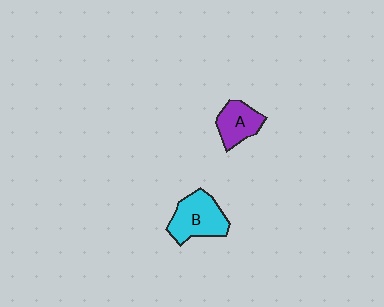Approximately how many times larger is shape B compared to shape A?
Approximately 1.4 times.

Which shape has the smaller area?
Shape A (purple).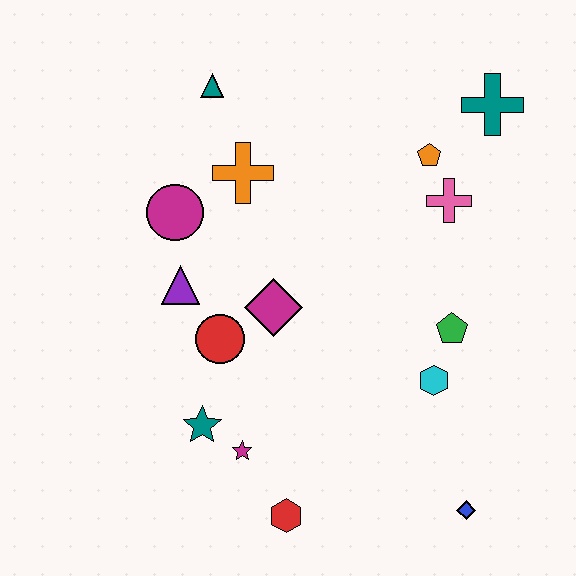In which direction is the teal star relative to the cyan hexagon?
The teal star is to the left of the cyan hexagon.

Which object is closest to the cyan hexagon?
The green pentagon is closest to the cyan hexagon.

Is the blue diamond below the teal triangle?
Yes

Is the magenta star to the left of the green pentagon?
Yes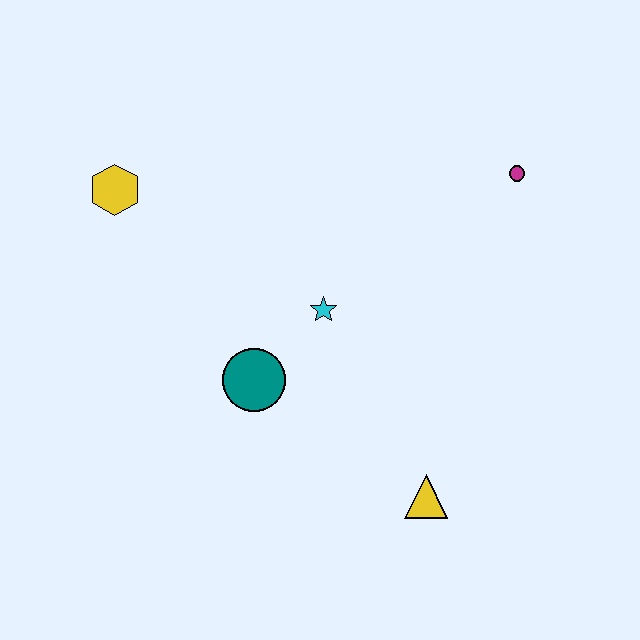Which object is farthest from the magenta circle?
The yellow hexagon is farthest from the magenta circle.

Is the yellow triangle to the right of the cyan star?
Yes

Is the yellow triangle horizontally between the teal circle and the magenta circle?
Yes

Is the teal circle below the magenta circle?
Yes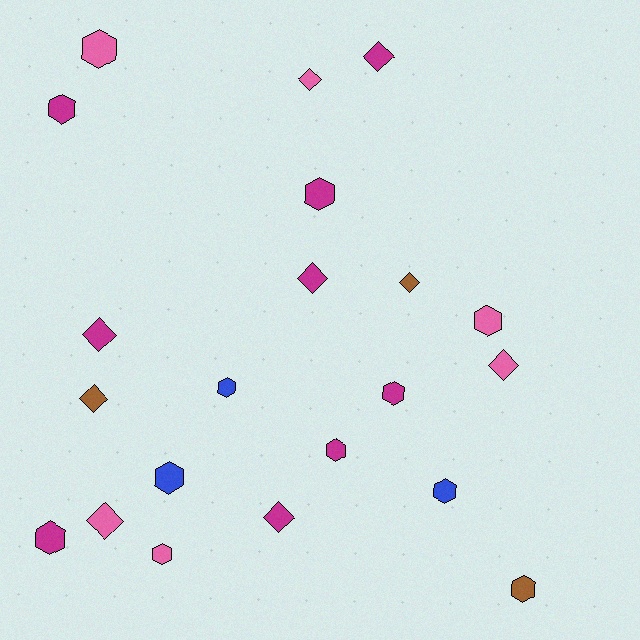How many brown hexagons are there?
There is 1 brown hexagon.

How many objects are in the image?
There are 21 objects.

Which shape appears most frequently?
Hexagon, with 12 objects.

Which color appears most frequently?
Magenta, with 9 objects.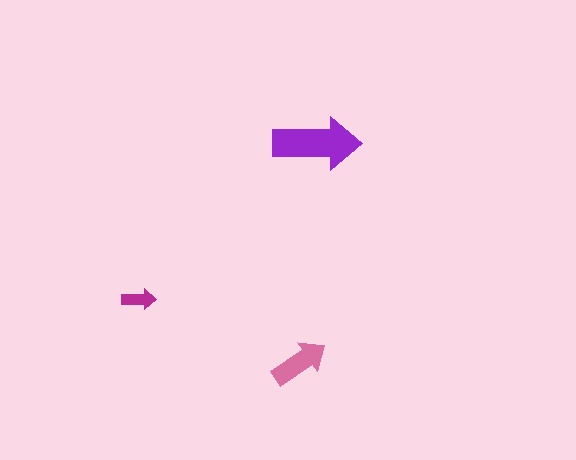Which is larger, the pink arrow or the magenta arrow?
The pink one.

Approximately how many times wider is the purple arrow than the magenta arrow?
About 2.5 times wider.